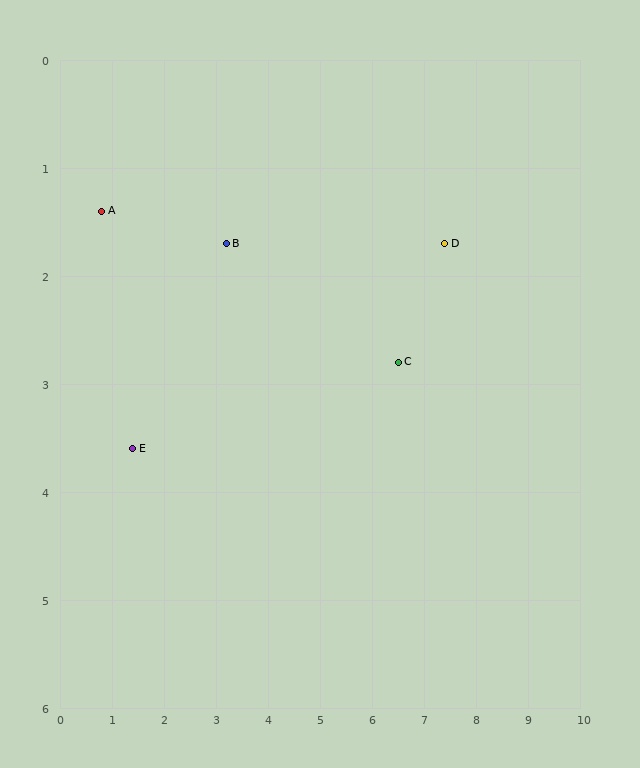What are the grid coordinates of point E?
Point E is at approximately (1.4, 3.6).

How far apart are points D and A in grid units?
Points D and A are about 6.6 grid units apart.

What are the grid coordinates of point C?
Point C is at approximately (6.5, 2.8).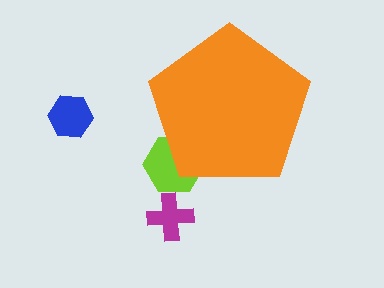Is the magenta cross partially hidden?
No, the magenta cross is fully visible.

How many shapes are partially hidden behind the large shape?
1 shape is partially hidden.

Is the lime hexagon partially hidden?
Yes, the lime hexagon is partially hidden behind the orange pentagon.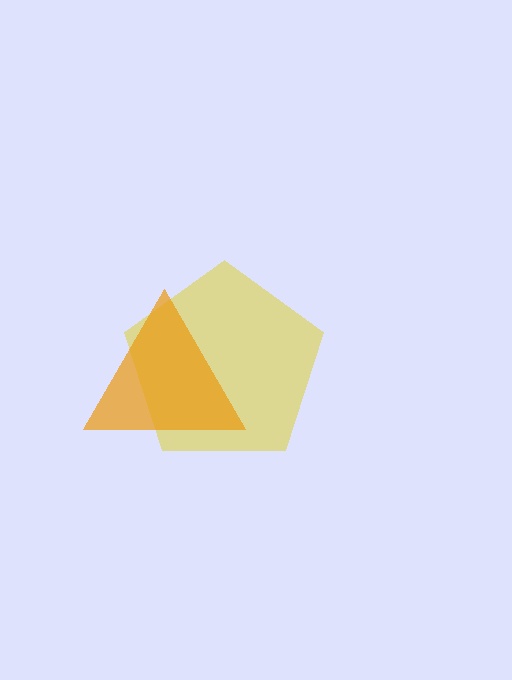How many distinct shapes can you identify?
There are 2 distinct shapes: a yellow pentagon, an orange triangle.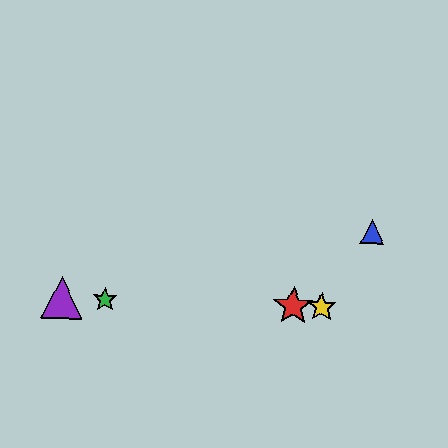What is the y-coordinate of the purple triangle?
The purple triangle is at y≈298.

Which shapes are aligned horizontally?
The red star, the green star, the yellow star, the purple triangle are aligned horizontally.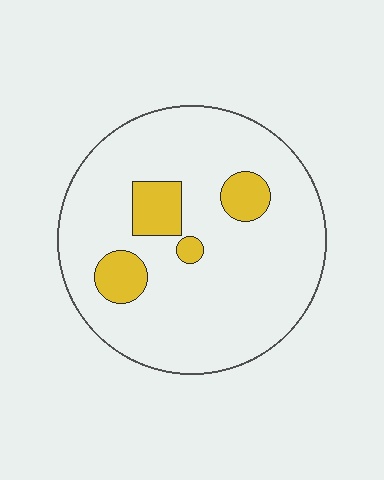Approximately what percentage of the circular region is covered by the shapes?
Approximately 15%.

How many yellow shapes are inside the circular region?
4.